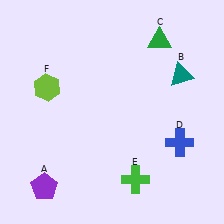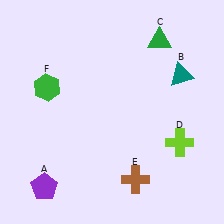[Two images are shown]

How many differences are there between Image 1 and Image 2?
There are 3 differences between the two images.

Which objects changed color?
D changed from blue to lime. E changed from green to brown. F changed from lime to green.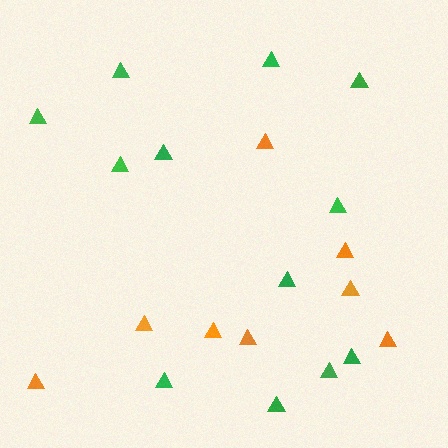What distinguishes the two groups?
There are 2 groups: one group of orange triangles (8) and one group of green triangles (12).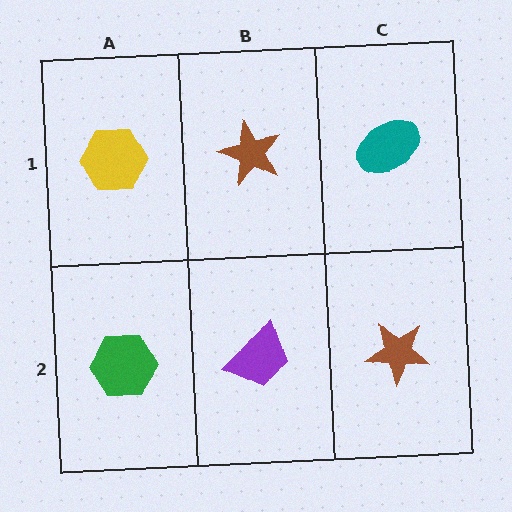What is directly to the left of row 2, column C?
A purple trapezoid.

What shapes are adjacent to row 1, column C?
A brown star (row 2, column C), a brown star (row 1, column B).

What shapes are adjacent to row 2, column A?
A yellow hexagon (row 1, column A), a purple trapezoid (row 2, column B).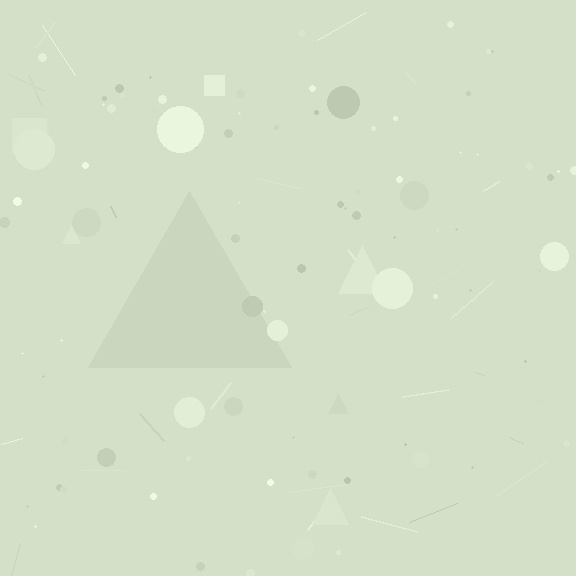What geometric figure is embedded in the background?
A triangle is embedded in the background.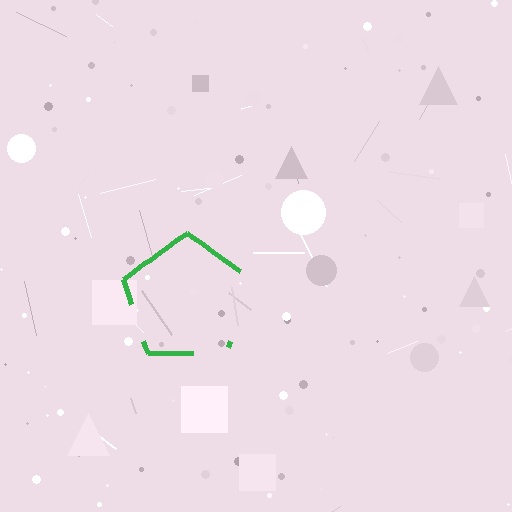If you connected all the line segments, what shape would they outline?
They would outline a pentagon.